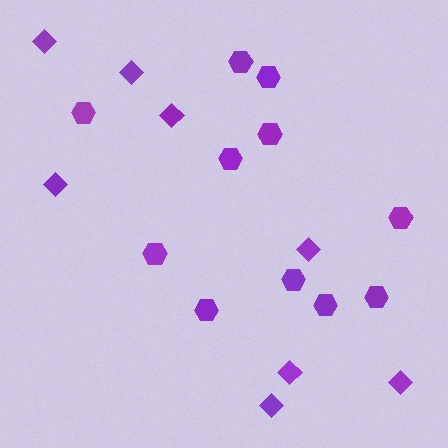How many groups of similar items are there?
There are 2 groups: one group of hexagons (11) and one group of diamonds (8).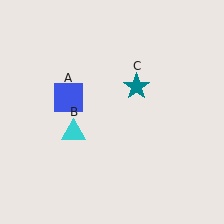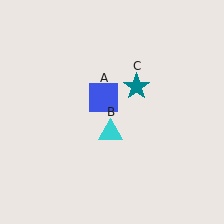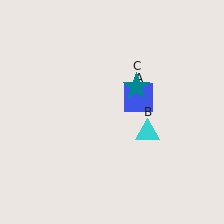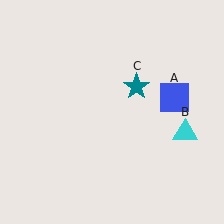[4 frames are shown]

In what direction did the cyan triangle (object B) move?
The cyan triangle (object B) moved right.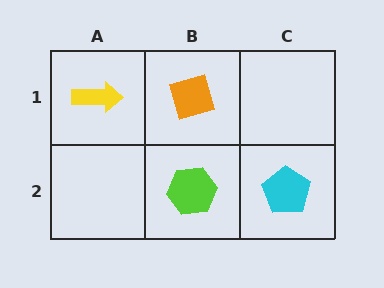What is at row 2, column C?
A cyan pentagon.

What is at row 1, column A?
A yellow arrow.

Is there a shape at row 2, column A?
No, that cell is empty.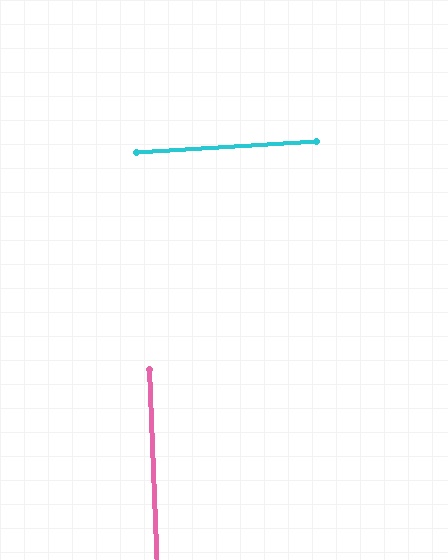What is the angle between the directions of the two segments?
Approximately 89 degrees.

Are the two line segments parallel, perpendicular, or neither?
Perpendicular — they meet at approximately 89°.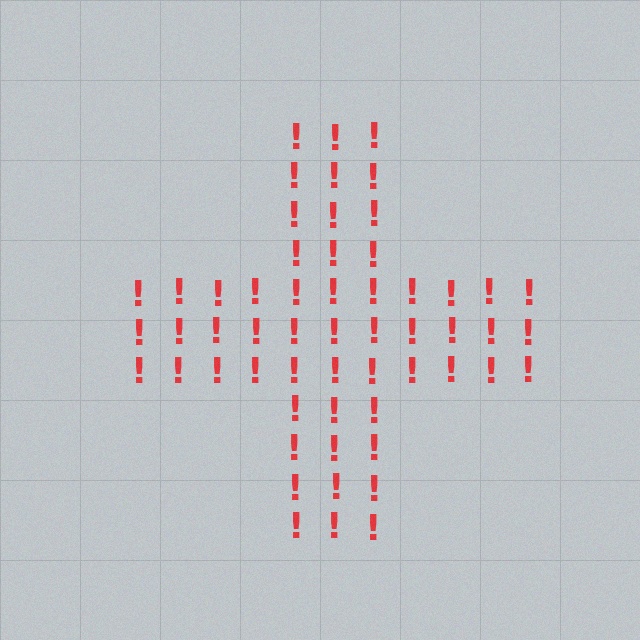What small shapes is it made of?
It is made of small exclamation marks.